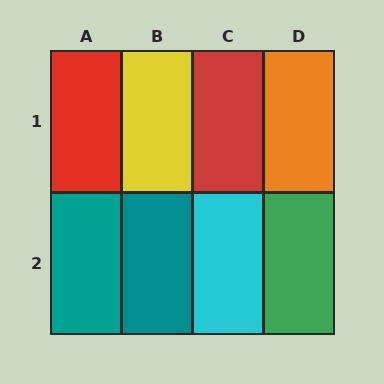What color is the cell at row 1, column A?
Red.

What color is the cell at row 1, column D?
Orange.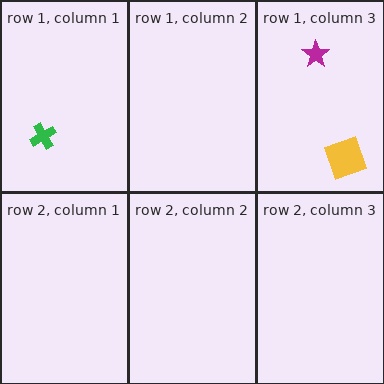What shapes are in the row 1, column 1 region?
The green cross.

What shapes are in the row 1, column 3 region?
The yellow square, the magenta star.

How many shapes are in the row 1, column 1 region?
1.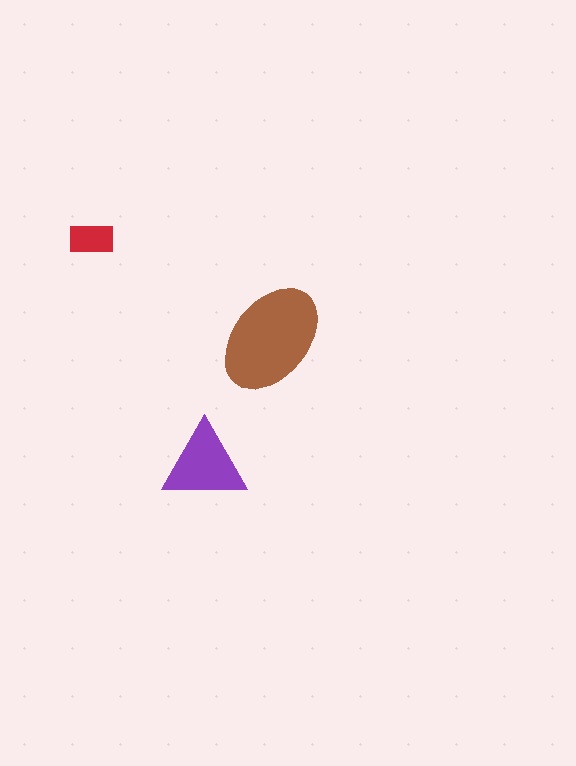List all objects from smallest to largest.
The red rectangle, the purple triangle, the brown ellipse.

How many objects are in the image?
There are 3 objects in the image.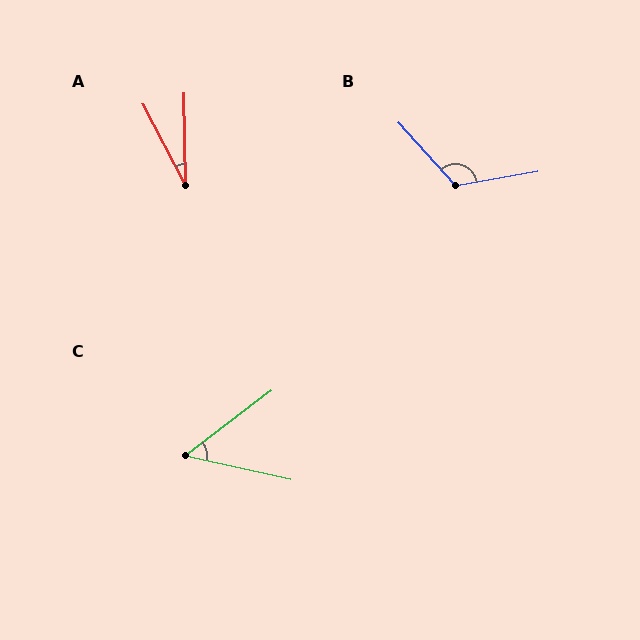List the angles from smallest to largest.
A (27°), C (50°), B (122°).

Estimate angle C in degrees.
Approximately 50 degrees.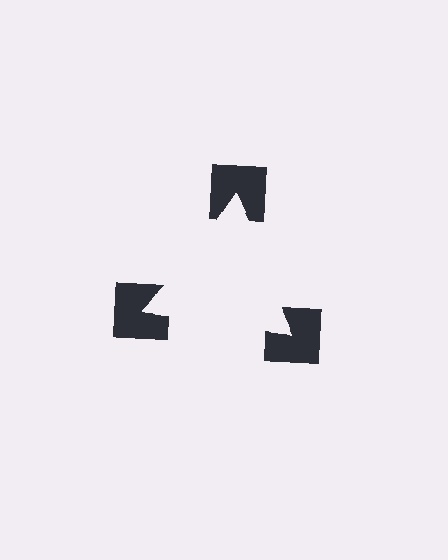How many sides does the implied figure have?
3 sides.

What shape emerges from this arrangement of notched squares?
An illusory triangle — its edges are inferred from the aligned wedge cuts in the notched squares, not physically drawn.